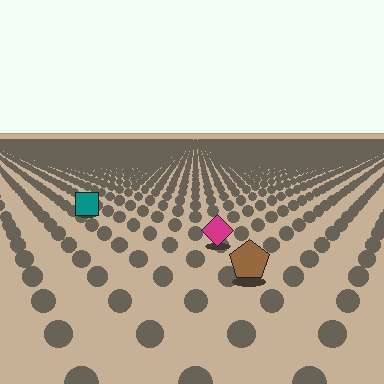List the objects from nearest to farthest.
From nearest to farthest: the brown pentagon, the magenta diamond, the teal square.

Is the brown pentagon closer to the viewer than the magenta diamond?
Yes. The brown pentagon is closer — you can tell from the texture gradient: the ground texture is coarser near it.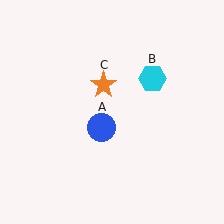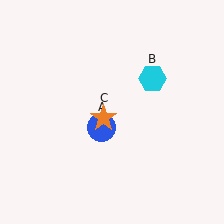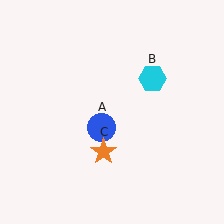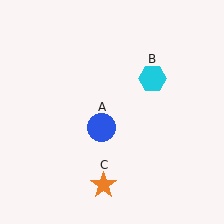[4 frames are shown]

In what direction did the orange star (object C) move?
The orange star (object C) moved down.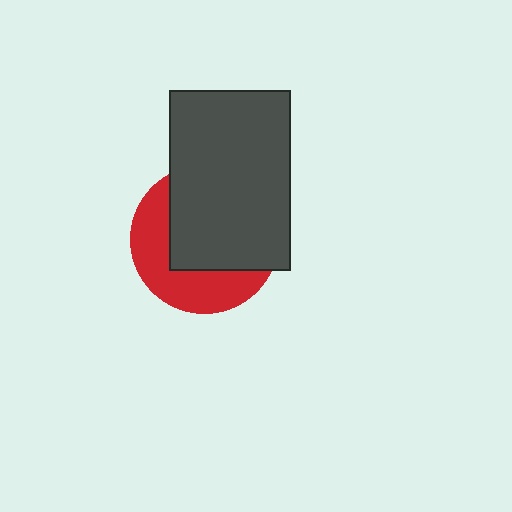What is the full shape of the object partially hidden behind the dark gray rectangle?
The partially hidden object is a red circle.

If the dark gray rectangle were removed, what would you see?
You would see the complete red circle.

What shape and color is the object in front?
The object in front is a dark gray rectangle.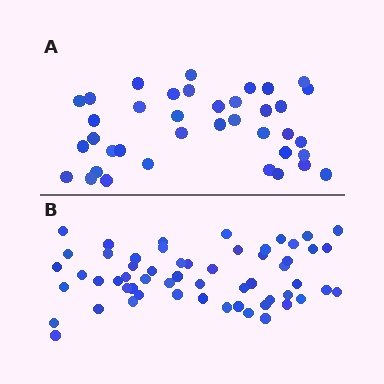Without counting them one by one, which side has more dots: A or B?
Region B (the bottom region) has more dots.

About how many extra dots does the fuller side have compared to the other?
Region B has approximately 20 more dots than region A.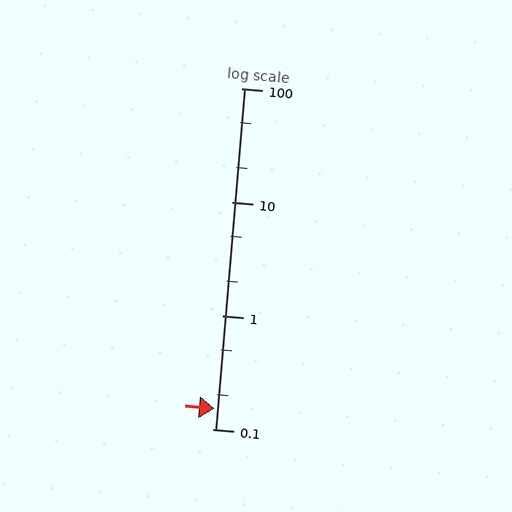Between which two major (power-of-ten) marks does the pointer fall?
The pointer is between 0.1 and 1.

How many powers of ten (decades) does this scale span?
The scale spans 3 decades, from 0.1 to 100.